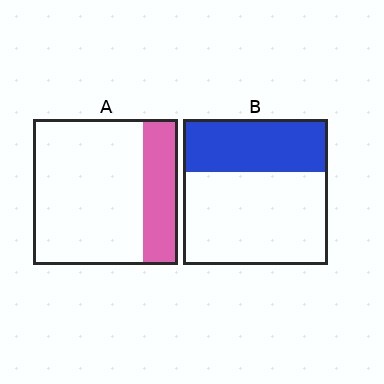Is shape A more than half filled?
No.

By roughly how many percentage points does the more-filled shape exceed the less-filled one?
By roughly 10 percentage points (B over A).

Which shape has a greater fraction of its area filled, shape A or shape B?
Shape B.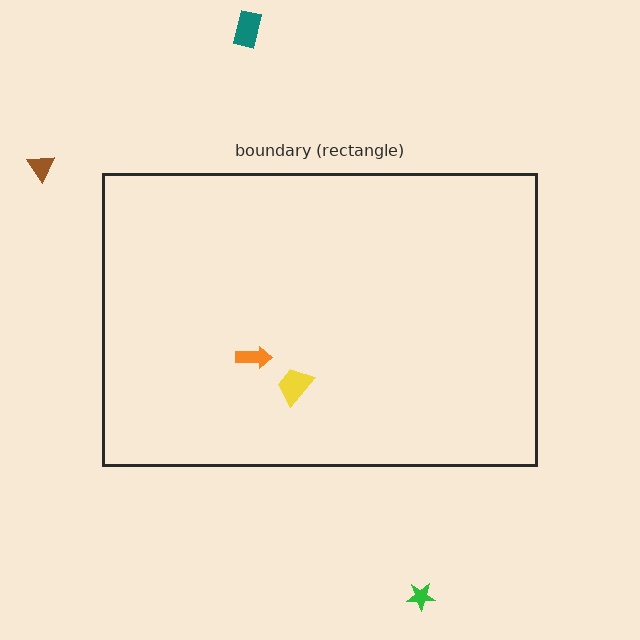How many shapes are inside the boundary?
2 inside, 3 outside.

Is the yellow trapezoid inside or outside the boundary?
Inside.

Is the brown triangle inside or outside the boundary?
Outside.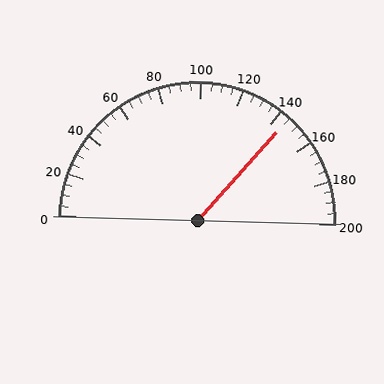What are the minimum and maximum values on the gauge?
The gauge ranges from 0 to 200.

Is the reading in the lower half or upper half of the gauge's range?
The reading is in the upper half of the range (0 to 200).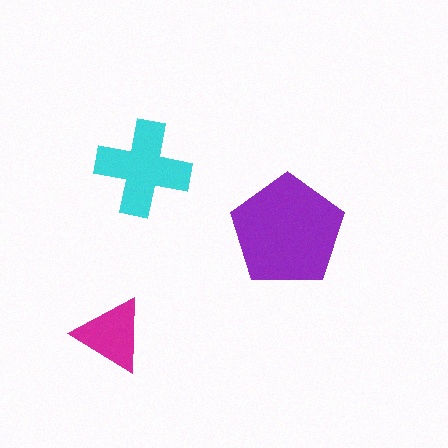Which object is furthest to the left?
The magenta triangle is leftmost.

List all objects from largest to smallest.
The purple pentagon, the cyan cross, the magenta triangle.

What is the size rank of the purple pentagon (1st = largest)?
1st.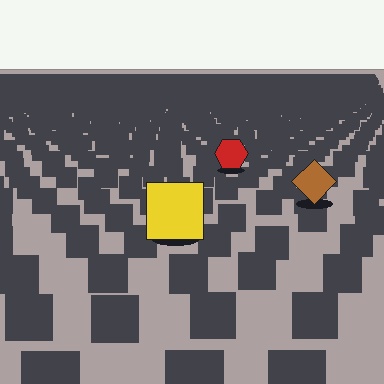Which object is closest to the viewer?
The yellow square is closest. The texture marks near it are larger and more spread out.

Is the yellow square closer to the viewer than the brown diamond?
Yes. The yellow square is closer — you can tell from the texture gradient: the ground texture is coarser near it.